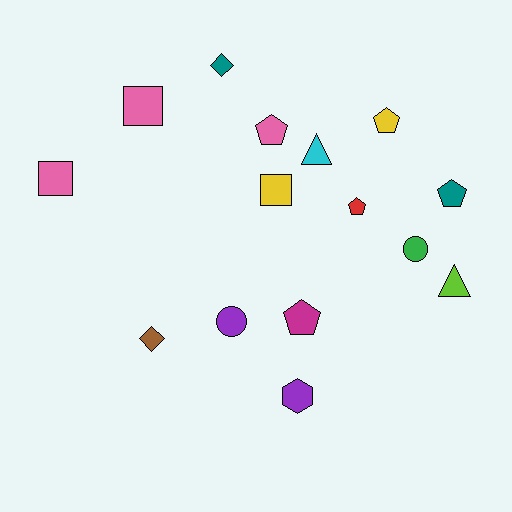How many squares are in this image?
There are 3 squares.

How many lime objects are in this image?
There is 1 lime object.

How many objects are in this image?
There are 15 objects.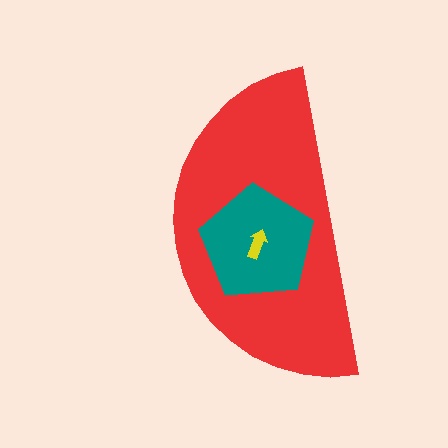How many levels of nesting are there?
3.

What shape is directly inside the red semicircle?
The teal pentagon.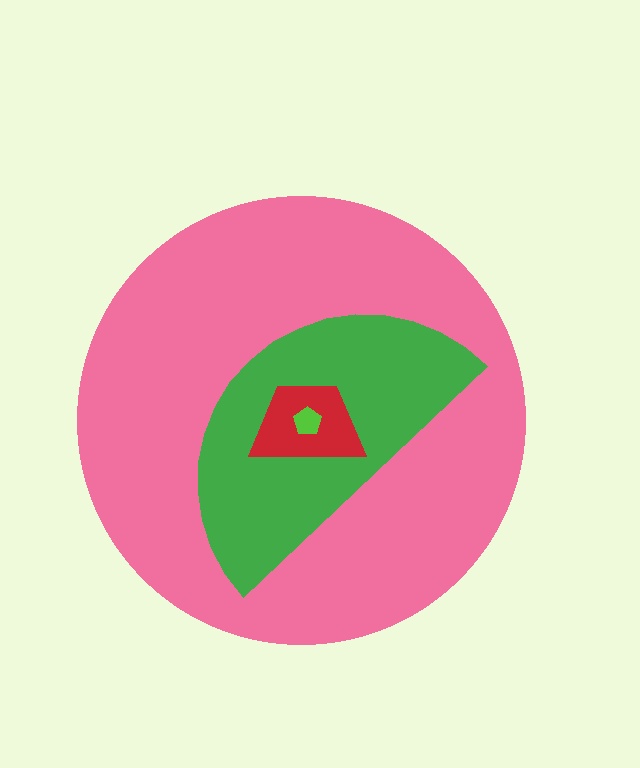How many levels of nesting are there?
4.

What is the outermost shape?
The pink circle.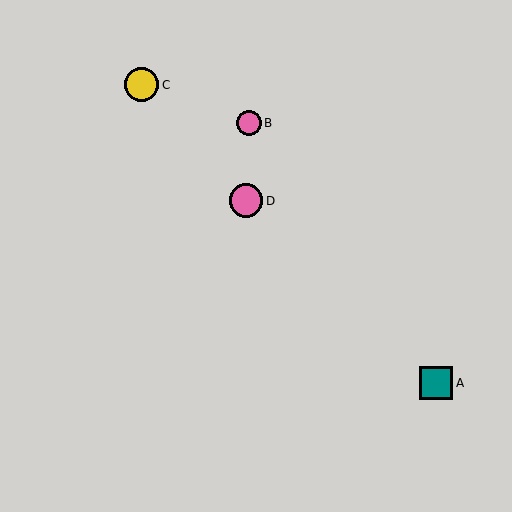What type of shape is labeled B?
Shape B is a pink circle.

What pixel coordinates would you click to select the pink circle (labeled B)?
Click at (249, 123) to select the pink circle B.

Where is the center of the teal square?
The center of the teal square is at (436, 383).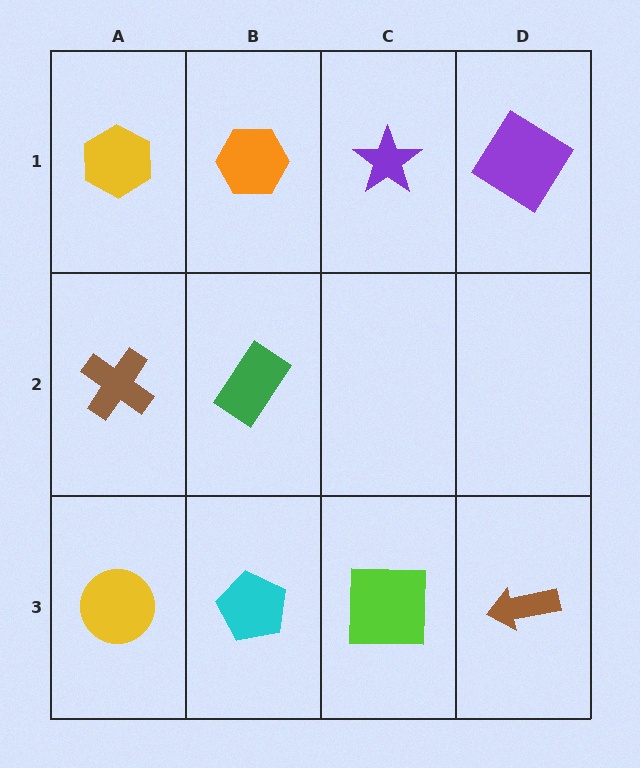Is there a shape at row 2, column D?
No, that cell is empty.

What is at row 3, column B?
A cyan pentagon.